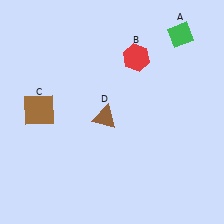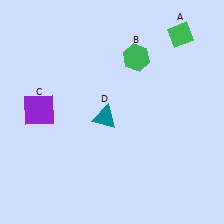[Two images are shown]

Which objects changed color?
B changed from red to green. C changed from brown to purple. D changed from brown to teal.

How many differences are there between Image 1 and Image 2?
There are 3 differences between the two images.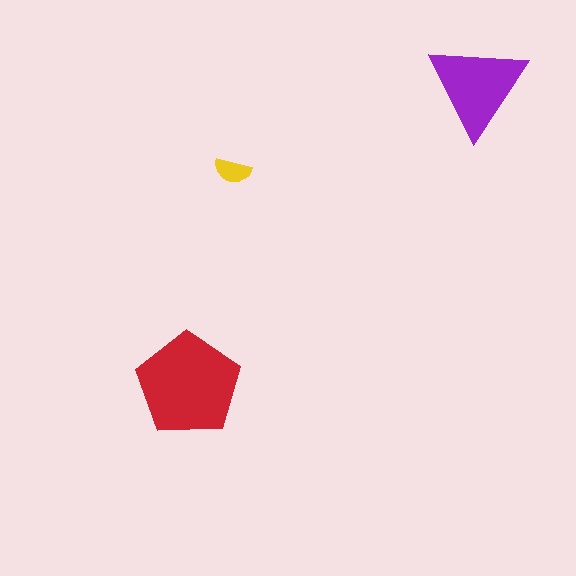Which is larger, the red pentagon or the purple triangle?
The red pentagon.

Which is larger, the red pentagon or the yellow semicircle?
The red pentagon.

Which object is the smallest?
The yellow semicircle.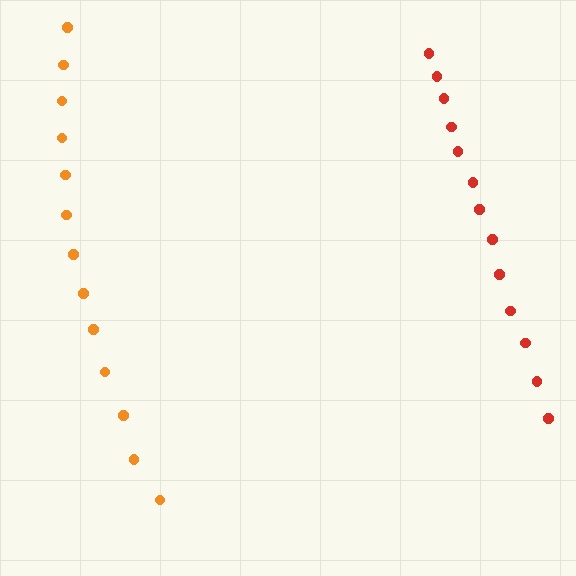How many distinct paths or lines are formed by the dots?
There are 2 distinct paths.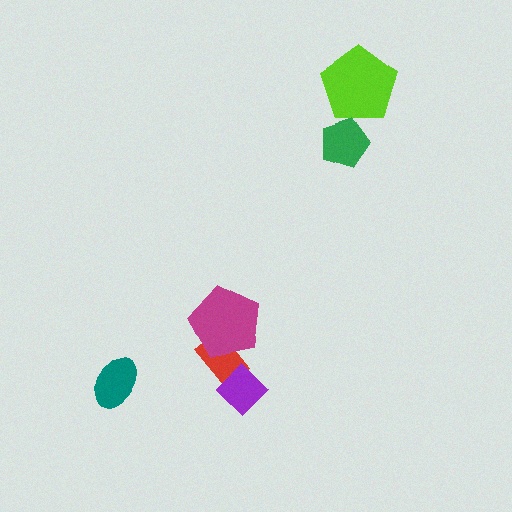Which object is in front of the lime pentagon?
The green pentagon is in front of the lime pentagon.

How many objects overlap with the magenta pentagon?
1 object overlaps with the magenta pentagon.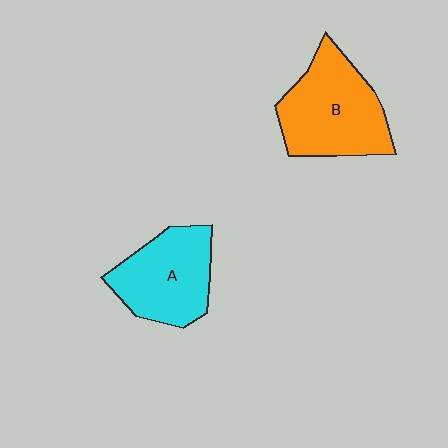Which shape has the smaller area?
Shape A (cyan).